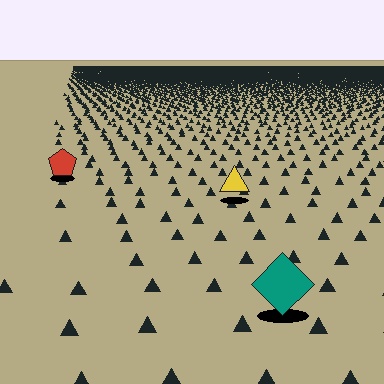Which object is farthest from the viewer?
The red pentagon is farthest from the viewer. It appears smaller and the ground texture around it is denser.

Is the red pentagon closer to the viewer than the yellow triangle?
No. The yellow triangle is closer — you can tell from the texture gradient: the ground texture is coarser near it.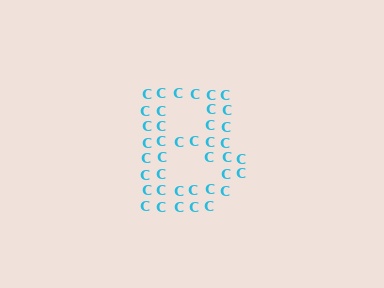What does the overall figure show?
The overall figure shows the letter B.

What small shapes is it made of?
It is made of small letter C's.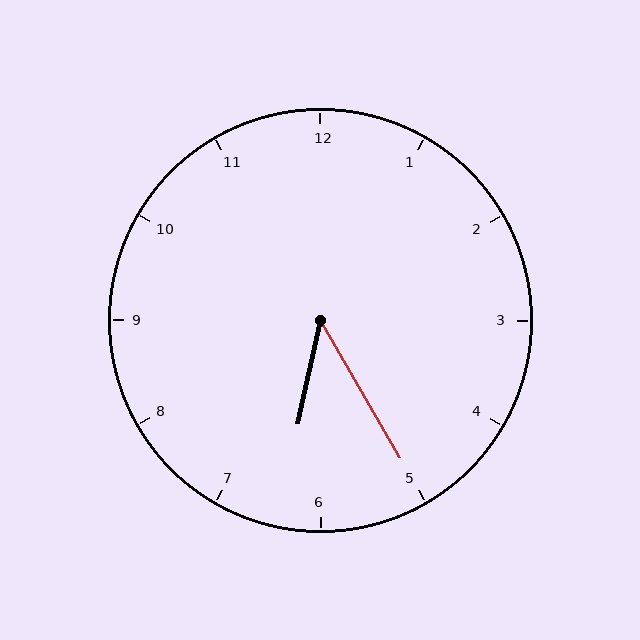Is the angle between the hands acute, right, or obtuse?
It is acute.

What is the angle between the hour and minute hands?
Approximately 42 degrees.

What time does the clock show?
6:25.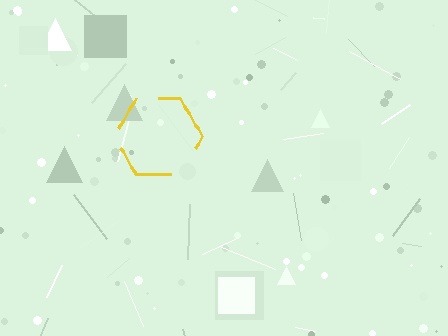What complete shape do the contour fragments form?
The contour fragments form a hexagon.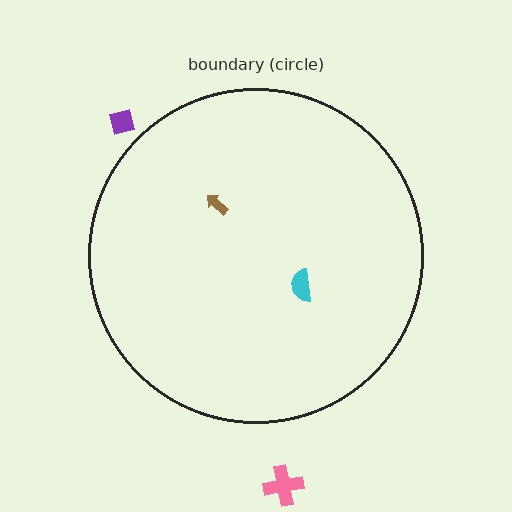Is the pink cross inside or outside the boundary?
Outside.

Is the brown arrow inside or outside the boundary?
Inside.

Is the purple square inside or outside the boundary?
Outside.